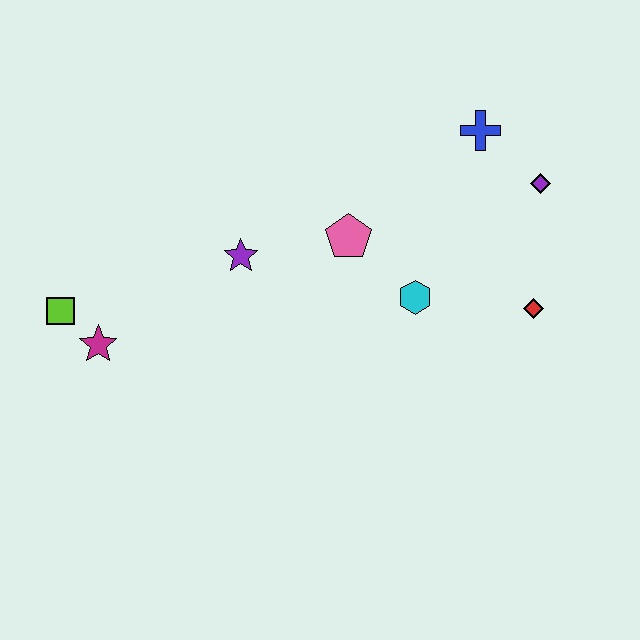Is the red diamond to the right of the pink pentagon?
Yes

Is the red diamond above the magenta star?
Yes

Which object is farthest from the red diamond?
The lime square is farthest from the red diamond.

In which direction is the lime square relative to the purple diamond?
The lime square is to the left of the purple diamond.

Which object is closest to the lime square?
The magenta star is closest to the lime square.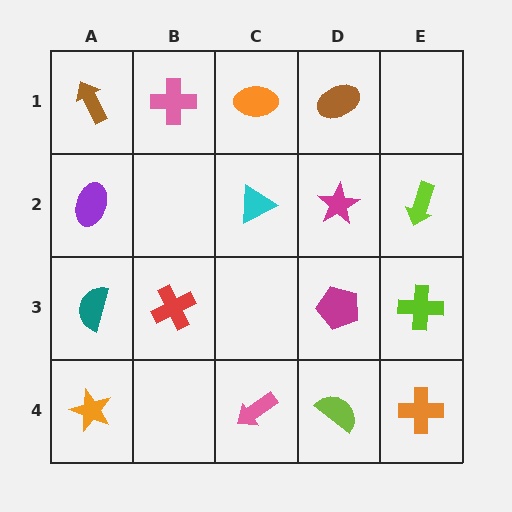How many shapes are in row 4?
4 shapes.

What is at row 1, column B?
A pink cross.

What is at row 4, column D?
A lime semicircle.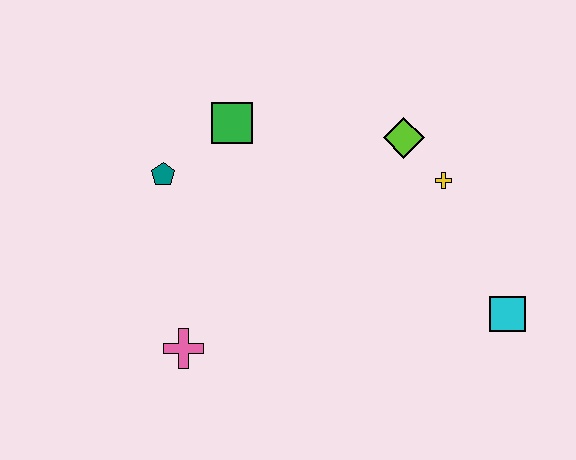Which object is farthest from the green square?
The cyan square is farthest from the green square.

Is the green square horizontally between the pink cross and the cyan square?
Yes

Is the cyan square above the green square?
No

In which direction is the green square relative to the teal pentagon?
The green square is to the right of the teal pentagon.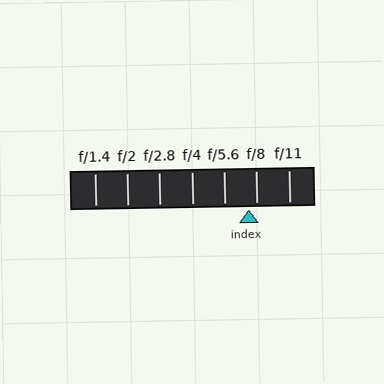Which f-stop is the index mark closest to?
The index mark is closest to f/8.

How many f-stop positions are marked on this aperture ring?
There are 7 f-stop positions marked.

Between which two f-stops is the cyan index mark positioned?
The index mark is between f/5.6 and f/8.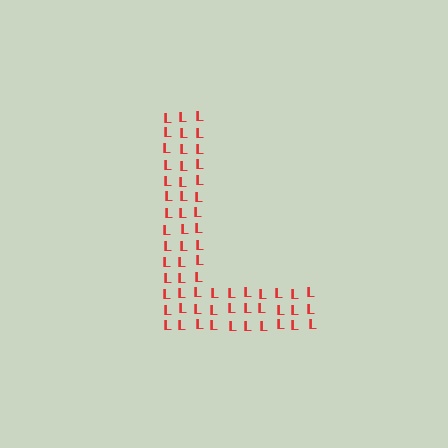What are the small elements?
The small elements are letter L's.